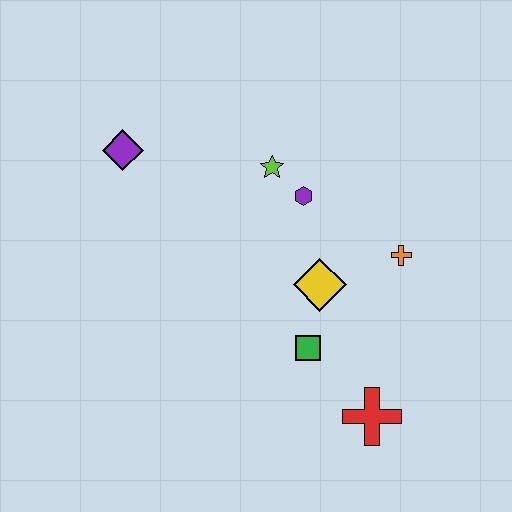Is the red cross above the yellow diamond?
No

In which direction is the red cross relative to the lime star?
The red cross is below the lime star.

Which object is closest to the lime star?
The purple hexagon is closest to the lime star.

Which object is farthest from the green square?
The purple diamond is farthest from the green square.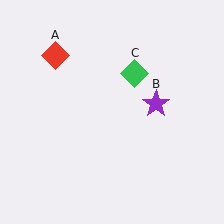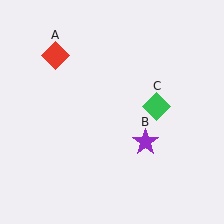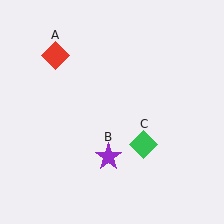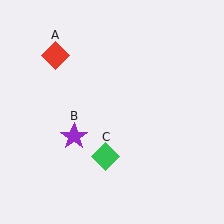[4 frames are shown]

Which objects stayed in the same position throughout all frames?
Red diamond (object A) remained stationary.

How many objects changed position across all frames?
2 objects changed position: purple star (object B), green diamond (object C).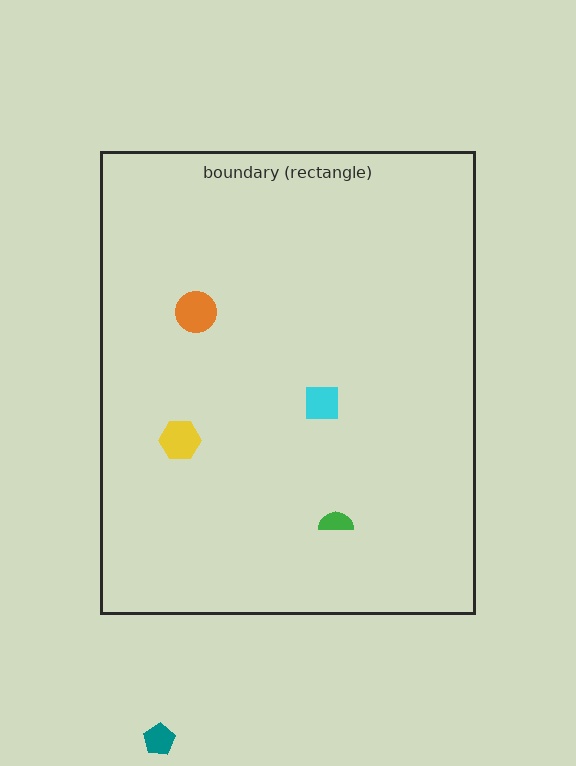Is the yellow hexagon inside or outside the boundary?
Inside.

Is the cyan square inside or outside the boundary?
Inside.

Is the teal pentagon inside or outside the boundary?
Outside.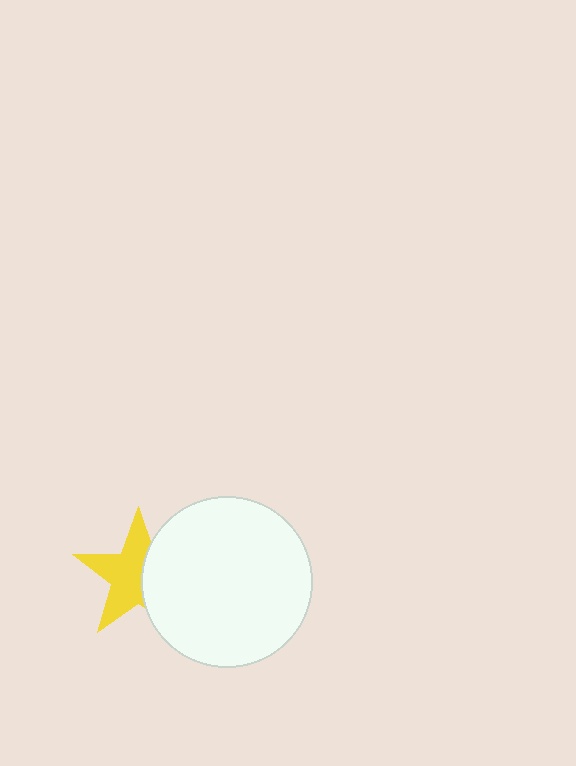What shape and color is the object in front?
The object in front is a white circle.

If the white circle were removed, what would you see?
You would see the complete yellow star.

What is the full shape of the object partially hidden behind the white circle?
The partially hidden object is a yellow star.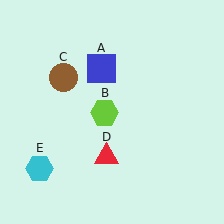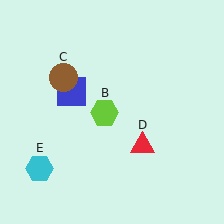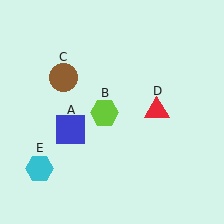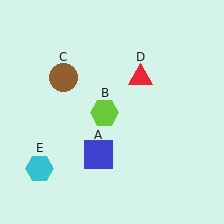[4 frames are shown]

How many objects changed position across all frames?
2 objects changed position: blue square (object A), red triangle (object D).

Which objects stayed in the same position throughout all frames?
Lime hexagon (object B) and brown circle (object C) and cyan hexagon (object E) remained stationary.